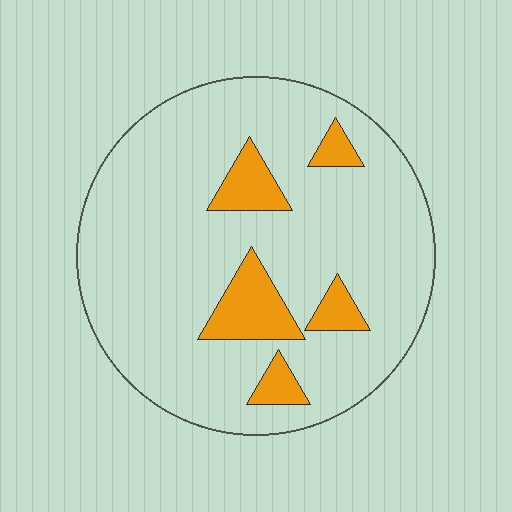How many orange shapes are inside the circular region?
5.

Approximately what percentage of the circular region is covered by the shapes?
Approximately 15%.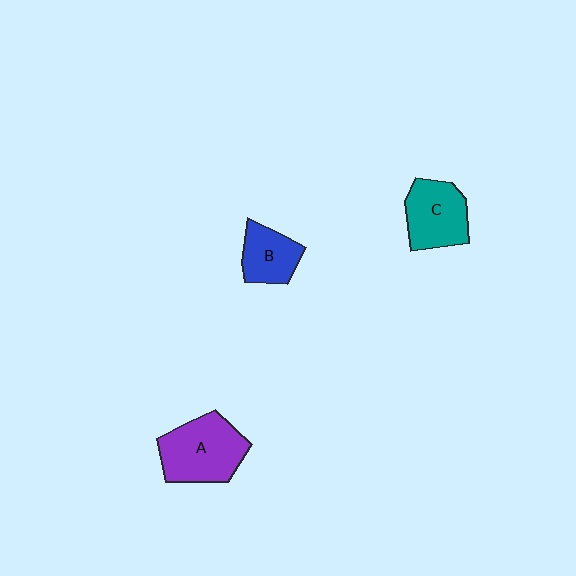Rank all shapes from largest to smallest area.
From largest to smallest: A (purple), C (teal), B (blue).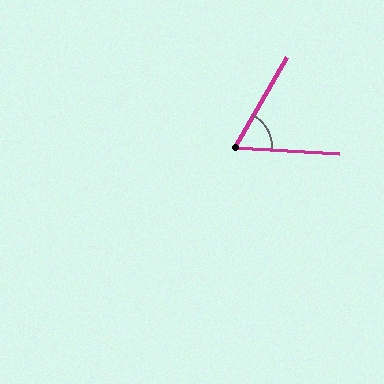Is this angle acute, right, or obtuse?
It is acute.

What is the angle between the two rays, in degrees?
Approximately 64 degrees.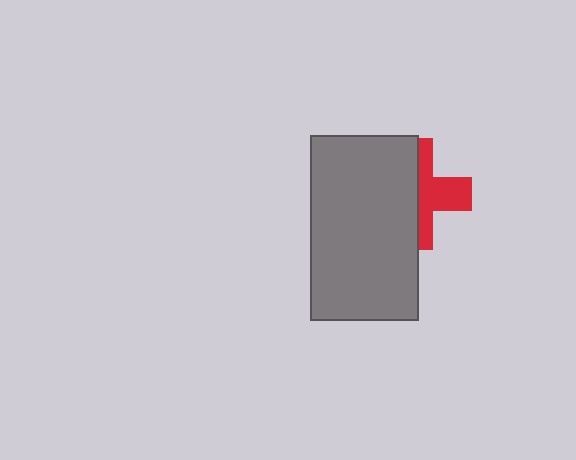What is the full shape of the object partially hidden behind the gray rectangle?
The partially hidden object is a red cross.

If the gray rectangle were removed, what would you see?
You would see the complete red cross.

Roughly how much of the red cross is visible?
A small part of it is visible (roughly 43%).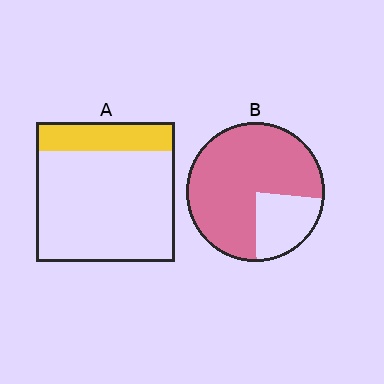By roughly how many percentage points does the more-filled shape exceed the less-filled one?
By roughly 55 percentage points (B over A).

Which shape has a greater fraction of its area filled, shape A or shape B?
Shape B.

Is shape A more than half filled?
No.